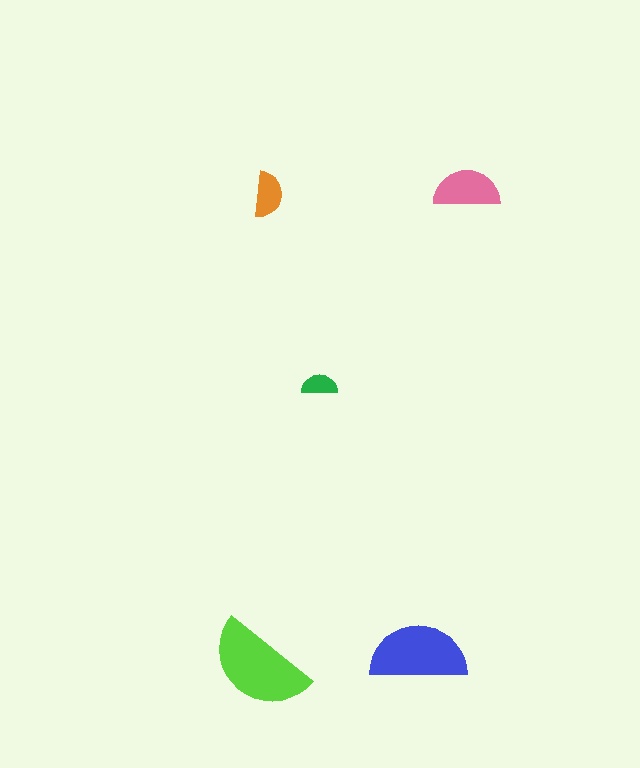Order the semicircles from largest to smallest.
the lime one, the blue one, the pink one, the orange one, the green one.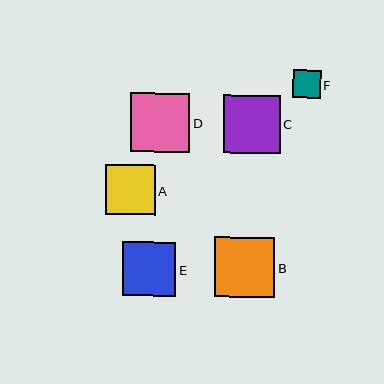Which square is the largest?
Square B is the largest with a size of approximately 60 pixels.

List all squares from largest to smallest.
From largest to smallest: B, D, C, E, A, F.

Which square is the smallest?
Square F is the smallest with a size of approximately 28 pixels.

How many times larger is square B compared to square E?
Square B is approximately 1.1 times the size of square E.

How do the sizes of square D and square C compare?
Square D and square C are approximately the same size.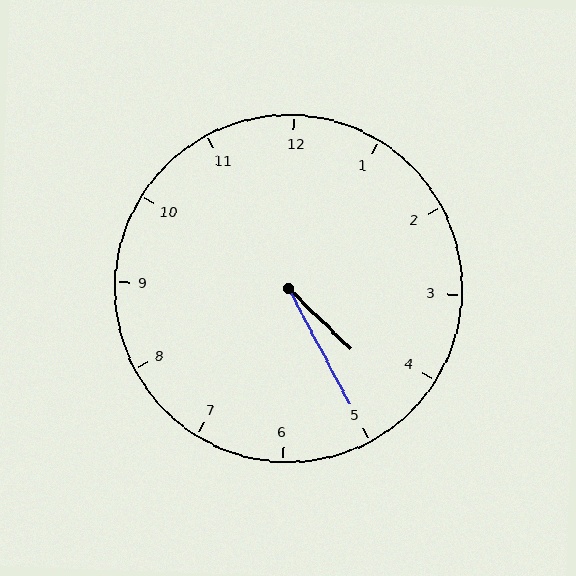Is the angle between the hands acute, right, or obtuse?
It is acute.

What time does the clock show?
4:25.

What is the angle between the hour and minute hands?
Approximately 18 degrees.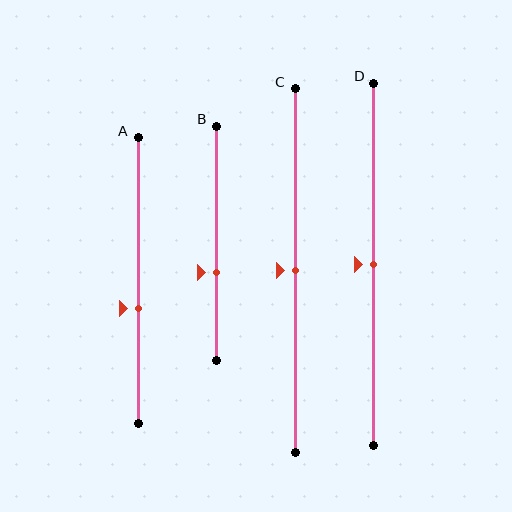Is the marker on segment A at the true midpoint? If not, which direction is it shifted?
No, the marker on segment A is shifted downward by about 10% of the segment length.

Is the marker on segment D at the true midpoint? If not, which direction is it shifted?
Yes, the marker on segment D is at the true midpoint.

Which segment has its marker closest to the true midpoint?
Segment C has its marker closest to the true midpoint.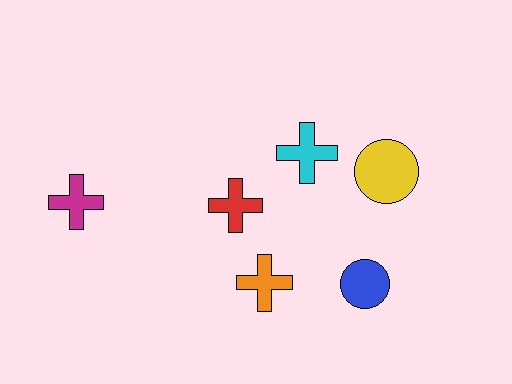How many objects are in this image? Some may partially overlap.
There are 6 objects.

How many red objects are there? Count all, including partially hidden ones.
There is 1 red object.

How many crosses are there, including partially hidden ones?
There are 4 crosses.